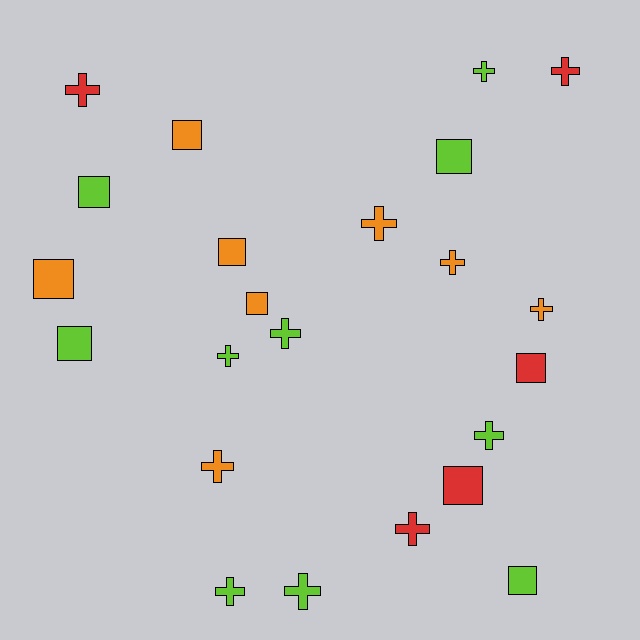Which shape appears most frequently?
Cross, with 13 objects.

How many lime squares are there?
There are 4 lime squares.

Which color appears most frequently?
Lime, with 10 objects.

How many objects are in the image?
There are 23 objects.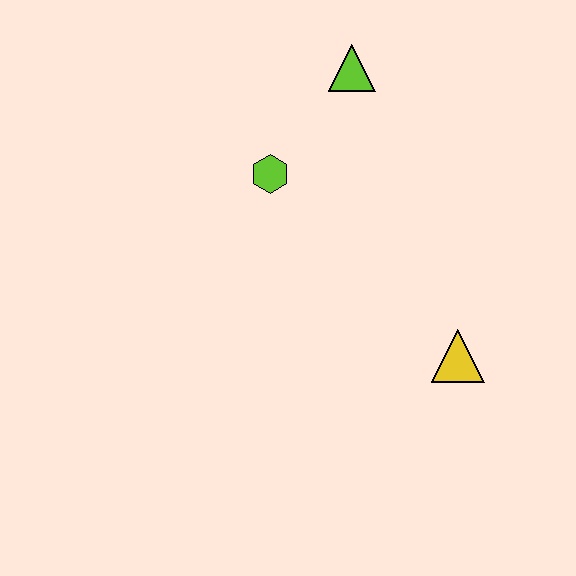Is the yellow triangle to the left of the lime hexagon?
No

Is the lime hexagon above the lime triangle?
No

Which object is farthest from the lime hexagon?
The yellow triangle is farthest from the lime hexagon.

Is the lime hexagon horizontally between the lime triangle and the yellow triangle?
No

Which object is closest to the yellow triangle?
The lime hexagon is closest to the yellow triangle.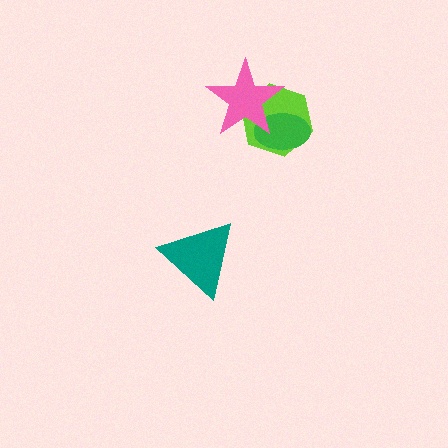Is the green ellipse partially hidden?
Yes, it is partially covered by another shape.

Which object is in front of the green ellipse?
The pink star is in front of the green ellipse.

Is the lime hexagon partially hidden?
Yes, it is partially covered by another shape.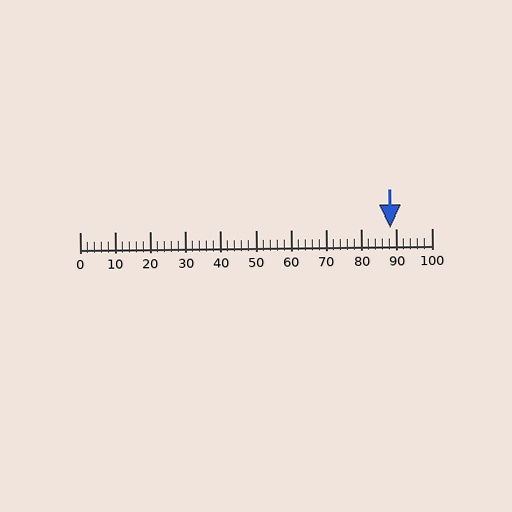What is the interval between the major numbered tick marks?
The major tick marks are spaced 10 units apart.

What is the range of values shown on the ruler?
The ruler shows values from 0 to 100.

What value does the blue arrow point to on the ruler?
The blue arrow points to approximately 88.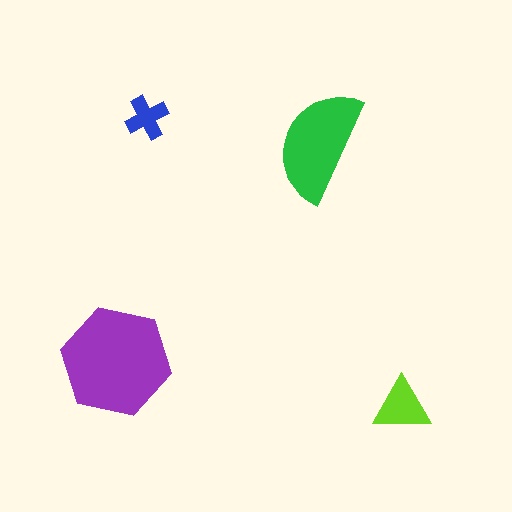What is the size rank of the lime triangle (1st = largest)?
3rd.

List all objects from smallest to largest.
The blue cross, the lime triangle, the green semicircle, the purple hexagon.